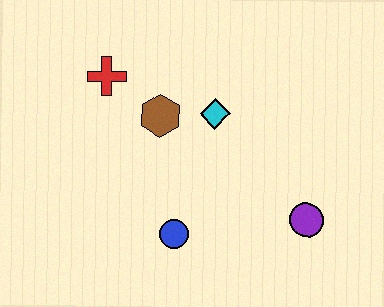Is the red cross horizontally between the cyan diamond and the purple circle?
No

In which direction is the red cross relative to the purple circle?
The red cross is to the left of the purple circle.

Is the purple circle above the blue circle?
Yes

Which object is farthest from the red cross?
The purple circle is farthest from the red cross.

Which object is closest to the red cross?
The brown hexagon is closest to the red cross.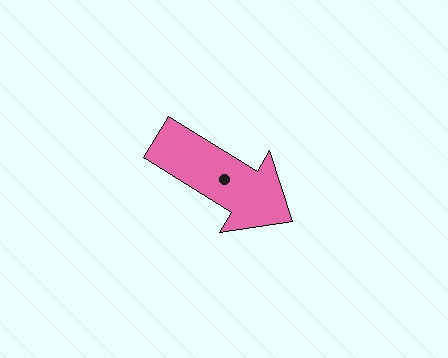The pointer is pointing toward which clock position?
Roughly 4 o'clock.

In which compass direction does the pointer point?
Southeast.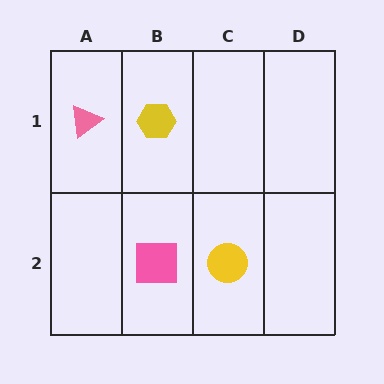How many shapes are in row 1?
2 shapes.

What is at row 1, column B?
A yellow hexagon.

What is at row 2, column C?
A yellow circle.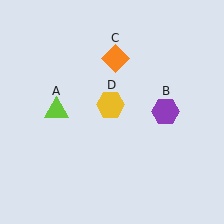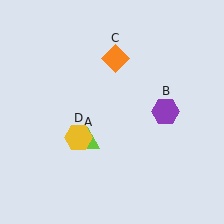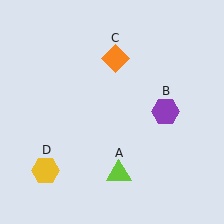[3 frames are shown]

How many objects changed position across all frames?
2 objects changed position: lime triangle (object A), yellow hexagon (object D).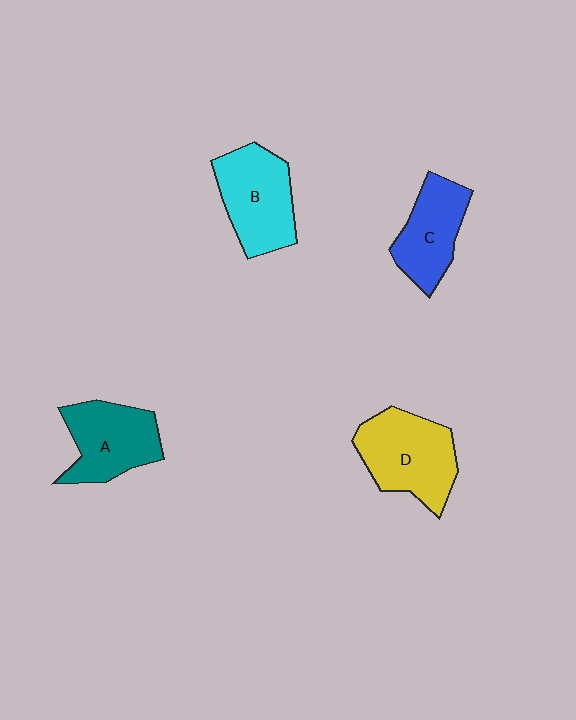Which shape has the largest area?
Shape D (yellow).